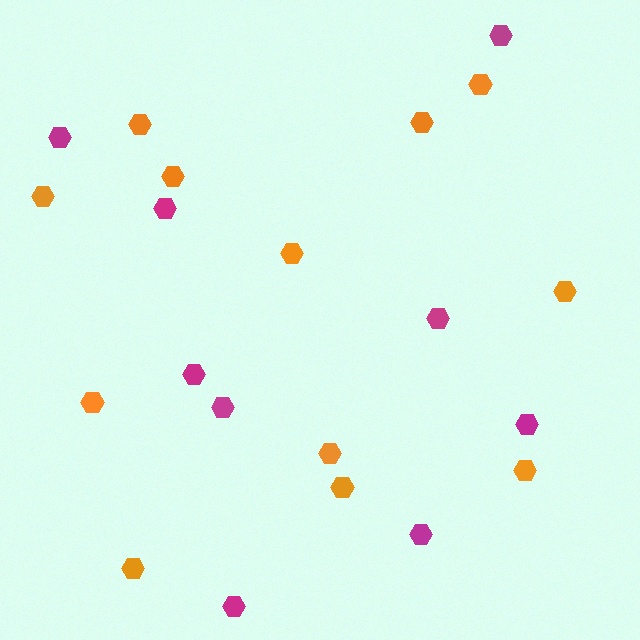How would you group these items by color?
There are 2 groups: one group of magenta hexagons (9) and one group of orange hexagons (12).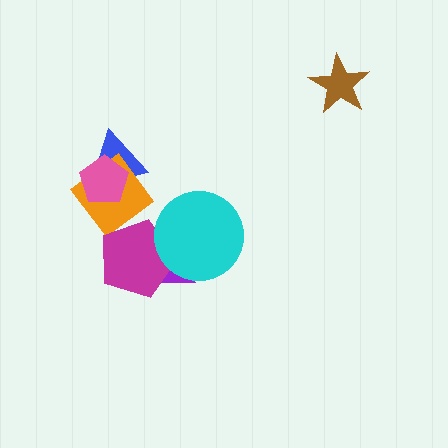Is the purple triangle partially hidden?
Yes, it is partially covered by another shape.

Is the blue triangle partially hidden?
Yes, it is partially covered by another shape.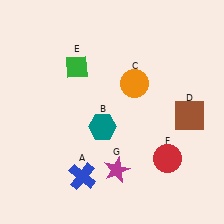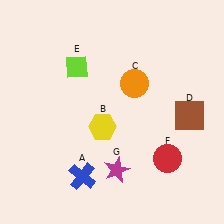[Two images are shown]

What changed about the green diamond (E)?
In Image 1, E is green. In Image 2, it changed to lime.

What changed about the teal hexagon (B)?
In Image 1, B is teal. In Image 2, it changed to yellow.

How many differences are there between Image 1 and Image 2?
There are 2 differences between the two images.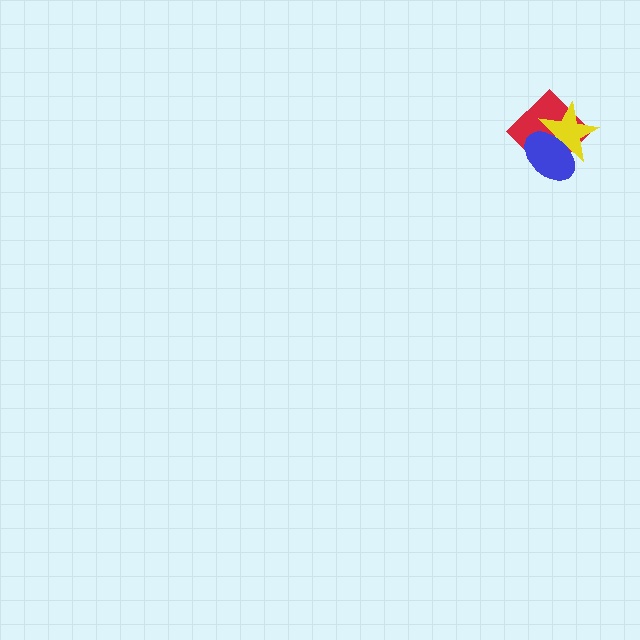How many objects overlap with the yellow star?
2 objects overlap with the yellow star.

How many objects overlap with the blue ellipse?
2 objects overlap with the blue ellipse.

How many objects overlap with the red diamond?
2 objects overlap with the red diamond.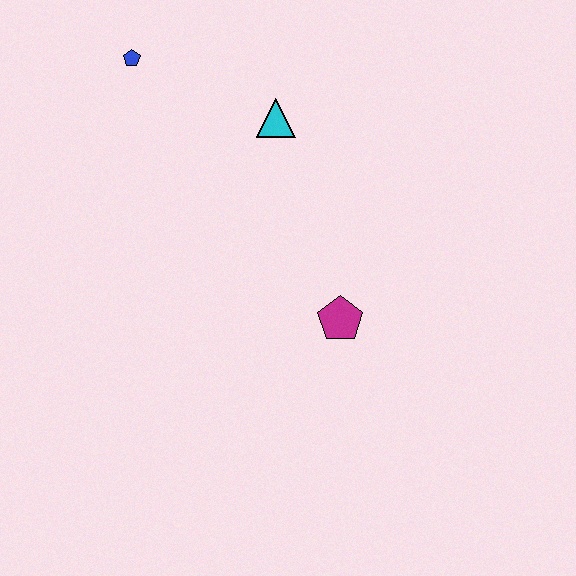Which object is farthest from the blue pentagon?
The magenta pentagon is farthest from the blue pentagon.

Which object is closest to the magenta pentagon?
The cyan triangle is closest to the magenta pentagon.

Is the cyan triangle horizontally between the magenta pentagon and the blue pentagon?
Yes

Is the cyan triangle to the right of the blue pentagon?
Yes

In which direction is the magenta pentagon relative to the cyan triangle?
The magenta pentagon is below the cyan triangle.